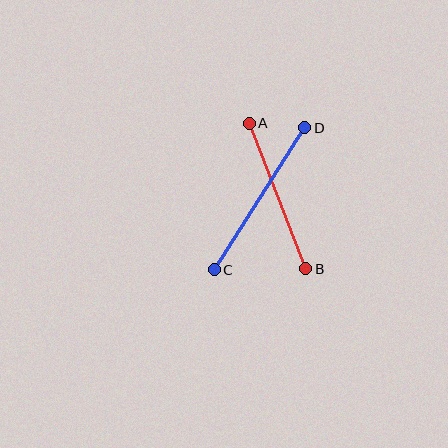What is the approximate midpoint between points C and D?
The midpoint is at approximately (260, 199) pixels.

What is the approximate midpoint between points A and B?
The midpoint is at approximately (278, 196) pixels.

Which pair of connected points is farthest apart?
Points C and D are farthest apart.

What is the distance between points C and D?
The distance is approximately 168 pixels.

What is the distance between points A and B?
The distance is approximately 156 pixels.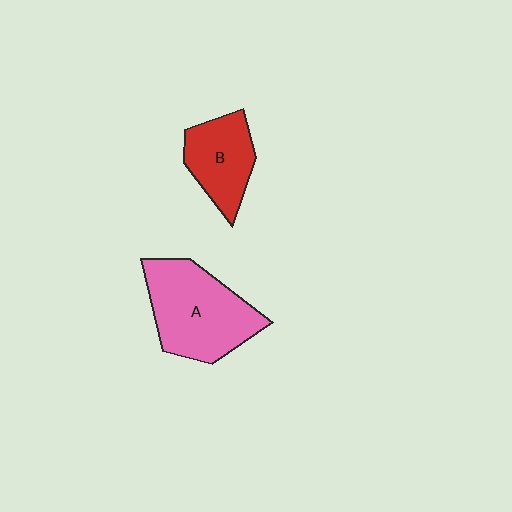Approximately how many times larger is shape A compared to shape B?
Approximately 1.6 times.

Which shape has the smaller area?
Shape B (red).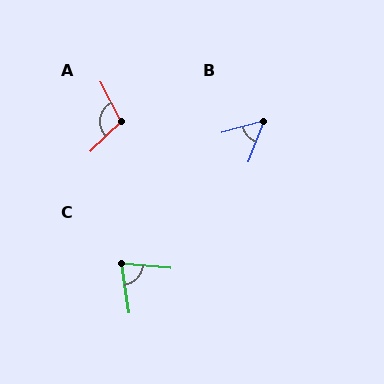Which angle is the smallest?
B, at approximately 53 degrees.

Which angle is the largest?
A, at approximately 106 degrees.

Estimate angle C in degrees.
Approximately 76 degrees.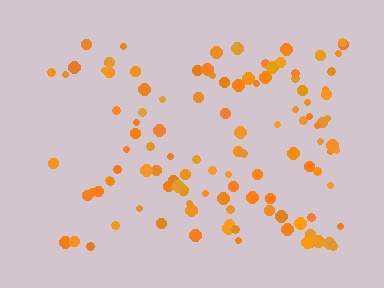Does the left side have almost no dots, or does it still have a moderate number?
Still a moderate number, just noticeably fewer than the right.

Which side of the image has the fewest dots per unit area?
The left.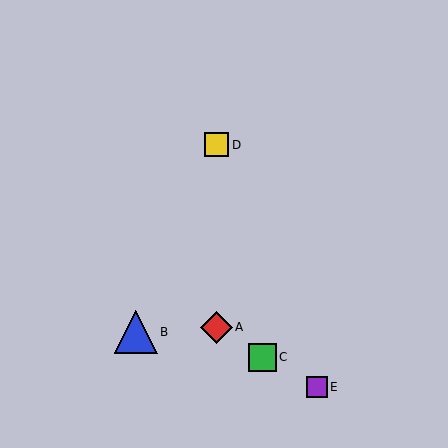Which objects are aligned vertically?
Objects A, D are aligned vertically.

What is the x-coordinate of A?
Object A is at x≈217.